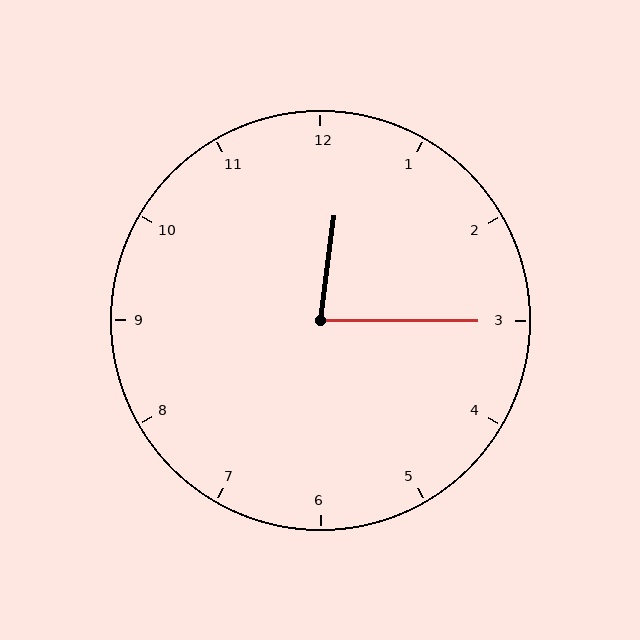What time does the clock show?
12:15.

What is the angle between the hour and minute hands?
Approximately 82 degrees.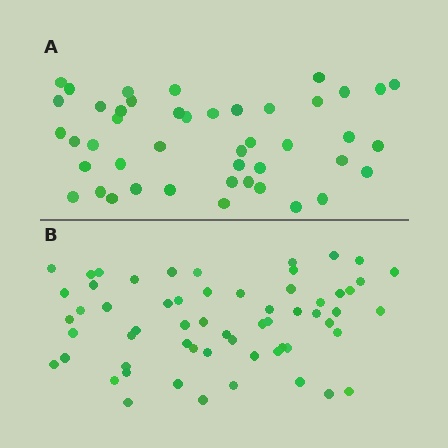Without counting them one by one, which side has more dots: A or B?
Region B (the bottom region) has more dots.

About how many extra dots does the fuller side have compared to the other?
Region B has approximately 15 more dots than region A.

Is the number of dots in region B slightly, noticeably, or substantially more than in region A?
Region B has noticeably more, but not dramatically so. The ratio is roughly 1.3 to 1.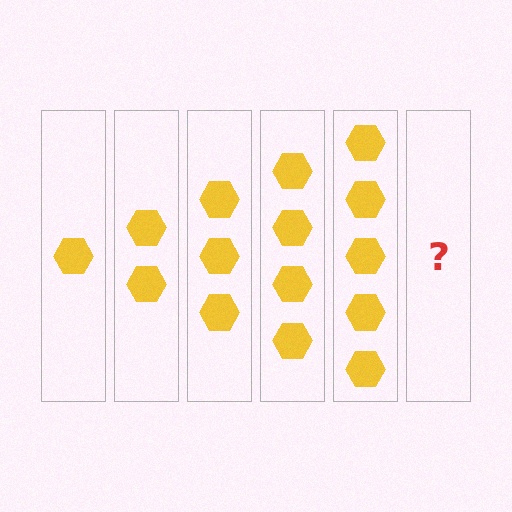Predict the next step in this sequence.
The next step is 6 hexagons.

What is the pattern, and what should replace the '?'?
The pattern is that each step adds one more hexagon. The '?' should be 6 hexagons.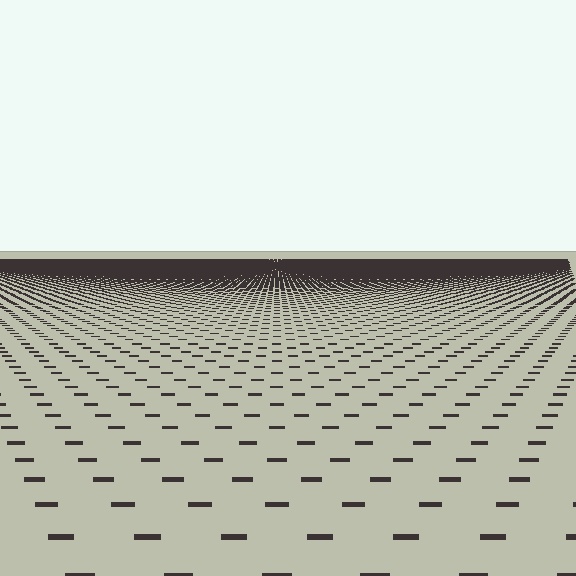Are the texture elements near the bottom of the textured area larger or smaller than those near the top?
Larger. Near the bottom, elements are closer to the viewer and appear at a bigger on-screen size.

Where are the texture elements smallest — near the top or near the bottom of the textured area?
Near the top.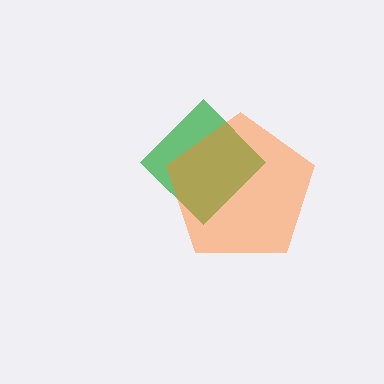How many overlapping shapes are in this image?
There are 2 overlapping shapes in the image.